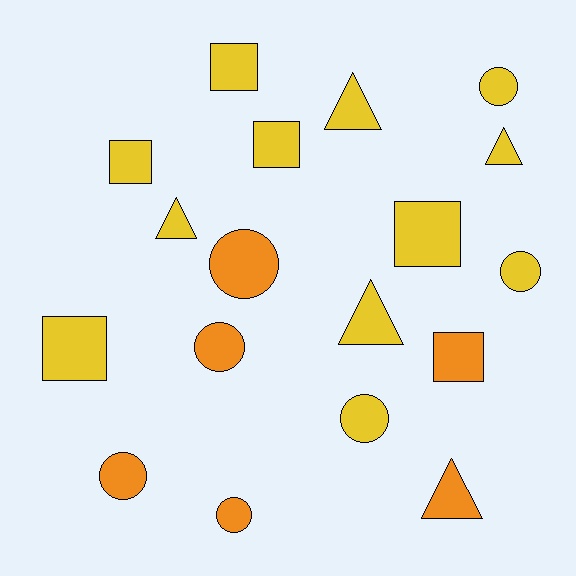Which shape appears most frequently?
Circle, with 7 objects.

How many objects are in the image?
There are 18 objects.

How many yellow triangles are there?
There are 4 yellow triangles.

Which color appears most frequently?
Yellow, with 12 objects.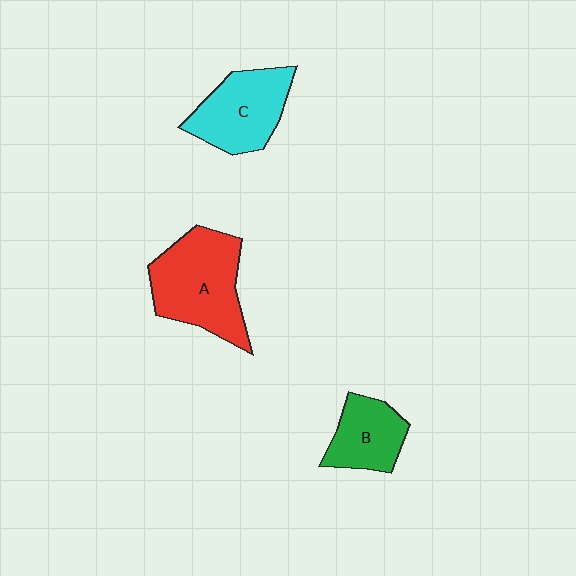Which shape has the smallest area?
Shape B (green).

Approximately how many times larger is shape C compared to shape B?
Approximately 1.4 times.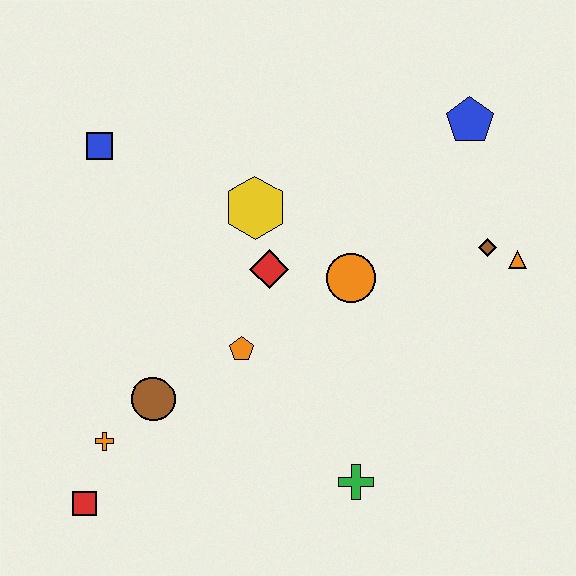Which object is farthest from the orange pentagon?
The blue pentagon is farthest from the orange pentagon.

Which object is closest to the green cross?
The orange pentagon is closest to the green cross.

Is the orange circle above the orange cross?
Yes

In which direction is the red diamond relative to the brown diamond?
The red diamond is to the left of the brown diamond.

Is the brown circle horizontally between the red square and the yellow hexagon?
Yes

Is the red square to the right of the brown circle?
No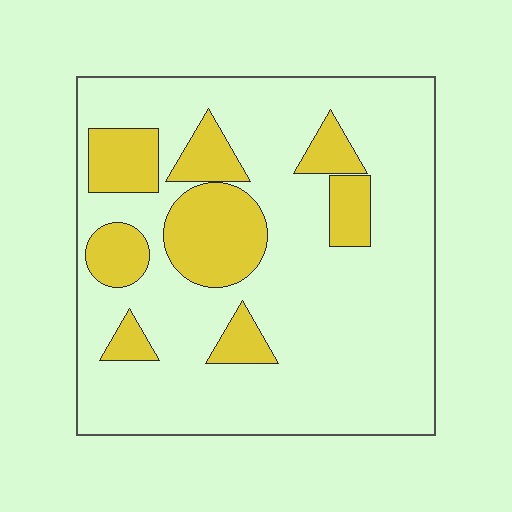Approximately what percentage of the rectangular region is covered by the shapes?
Approximately 25%.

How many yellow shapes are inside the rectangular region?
8.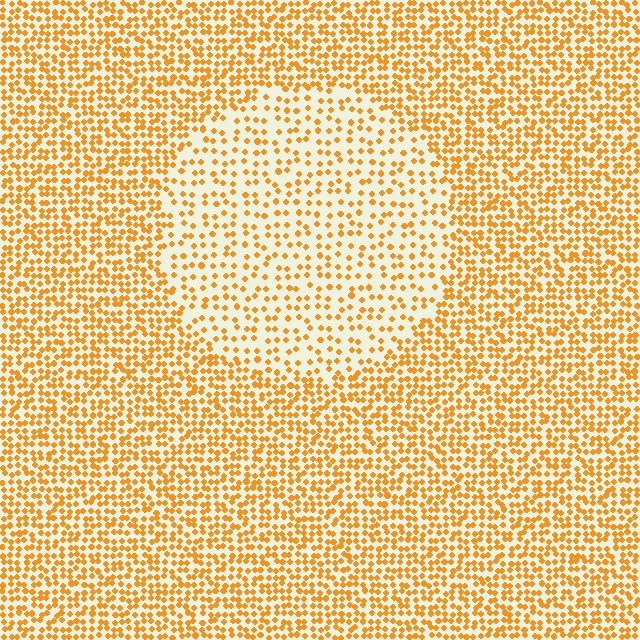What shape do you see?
I see a circle.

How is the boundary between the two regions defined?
The boundary is defined by a change in element density (approximately 2.0x ratio). All elements are the same color, size, and shape.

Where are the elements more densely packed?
The elements are more densely packed outside the circle boundary.